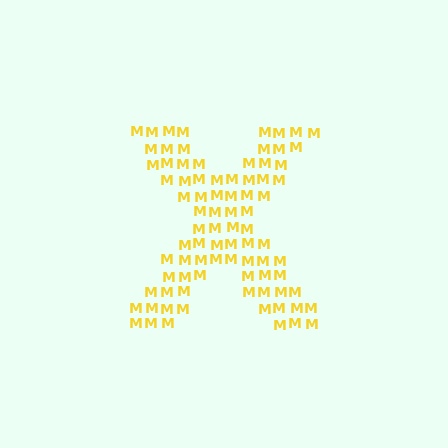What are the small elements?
The small elements are letter M's.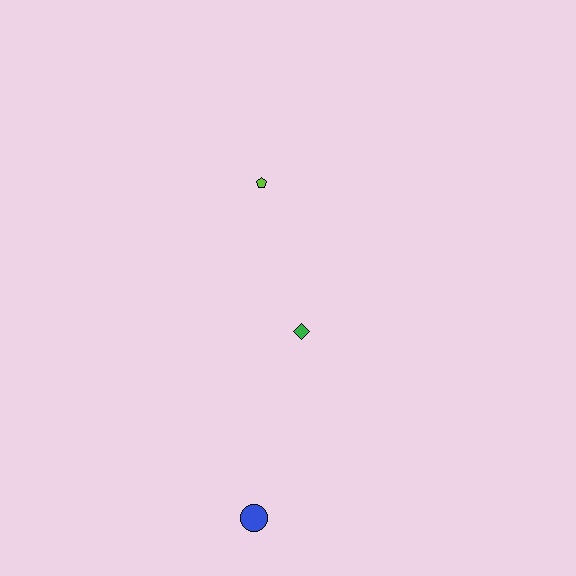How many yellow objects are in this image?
There are no yellow objects.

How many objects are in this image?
There are 3 objects.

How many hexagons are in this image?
There are no hexagons.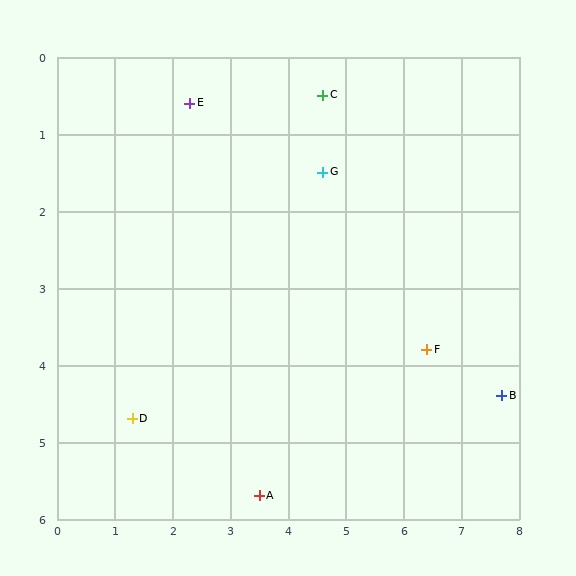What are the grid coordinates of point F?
Point F is at approximately (6.4, 3.8).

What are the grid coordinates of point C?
Point C is at approximately (4.6, 0.5).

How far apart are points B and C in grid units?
Points B and C are about 5.0 grid units apart.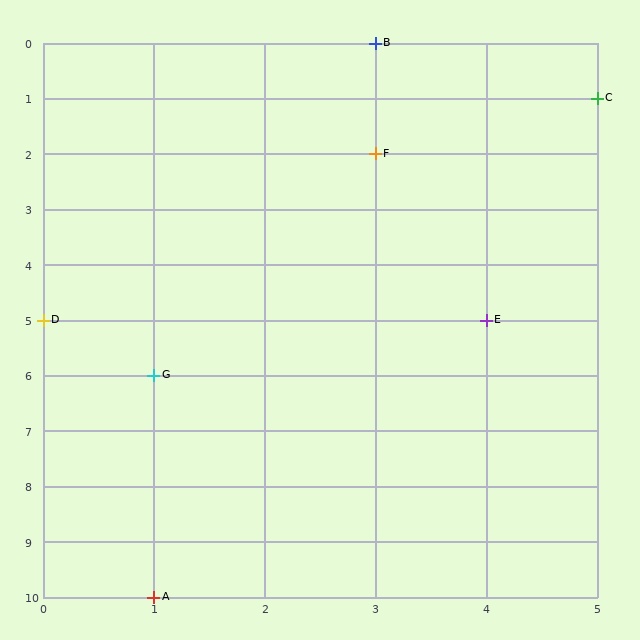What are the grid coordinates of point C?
Point C is at grid coordinates (5, 1).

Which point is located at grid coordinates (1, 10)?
Point A is at (1, 10).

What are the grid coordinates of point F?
Point F is at grid coordinates (3, 2).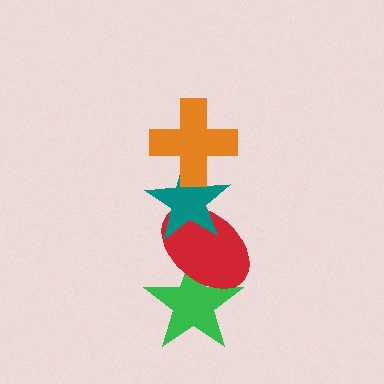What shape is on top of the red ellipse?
The teal star is on top of the red ellipse.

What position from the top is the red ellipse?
The red ellipse is 3rd from the top.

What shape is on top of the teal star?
The orange cross is on top of the teal star.